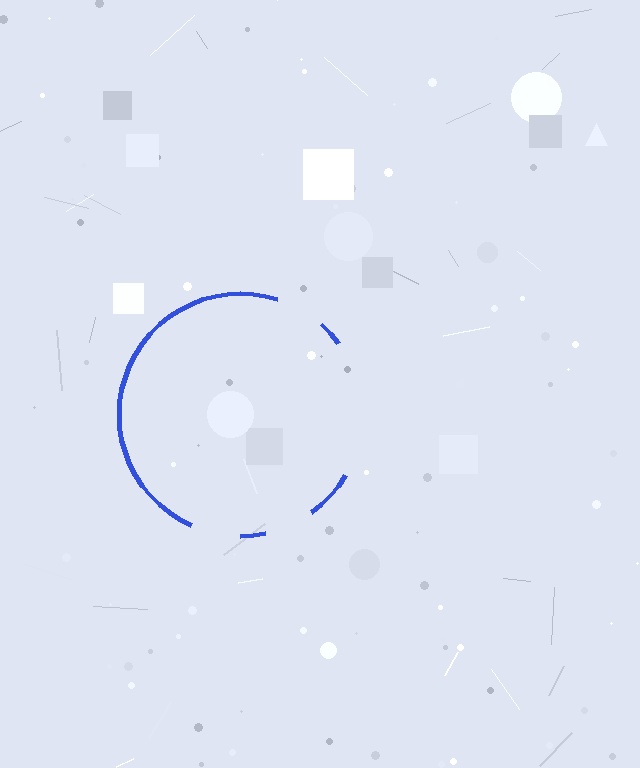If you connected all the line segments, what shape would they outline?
They would outline a circle.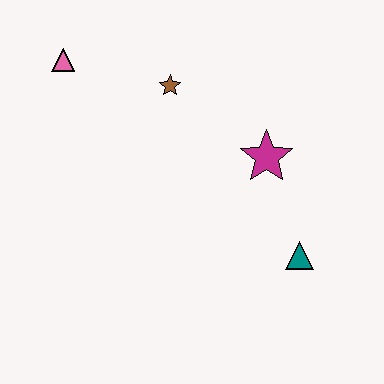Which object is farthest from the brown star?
The teal triangle is farthest from the brown star.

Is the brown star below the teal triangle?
No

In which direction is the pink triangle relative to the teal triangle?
The pink triangle is to the left of the teal triangle.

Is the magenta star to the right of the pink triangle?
Yes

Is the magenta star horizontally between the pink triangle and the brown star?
No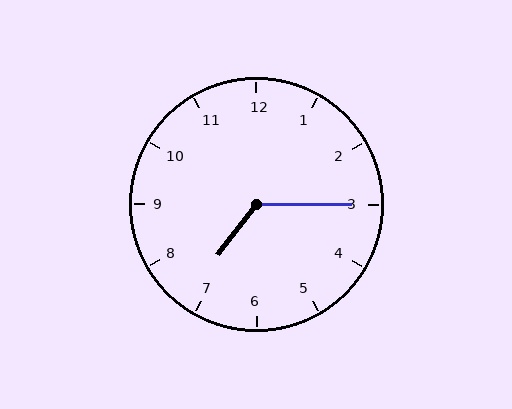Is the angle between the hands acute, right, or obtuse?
It is obtuse.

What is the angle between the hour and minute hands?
Approximately 128 degrees.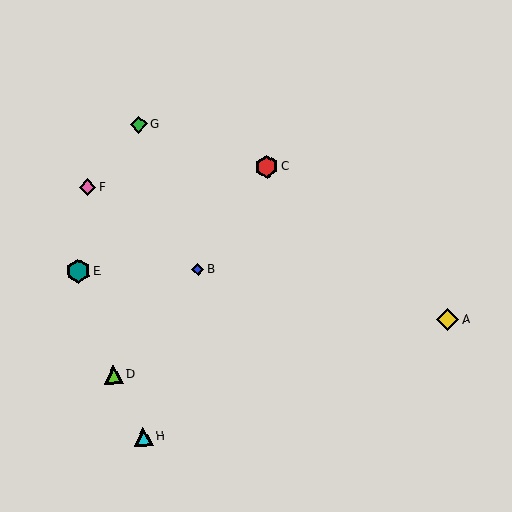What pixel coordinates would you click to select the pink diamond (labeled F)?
Click at (88, 187) to select the pink diamond F.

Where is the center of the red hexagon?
The center of the red hexagon is at (267, 167).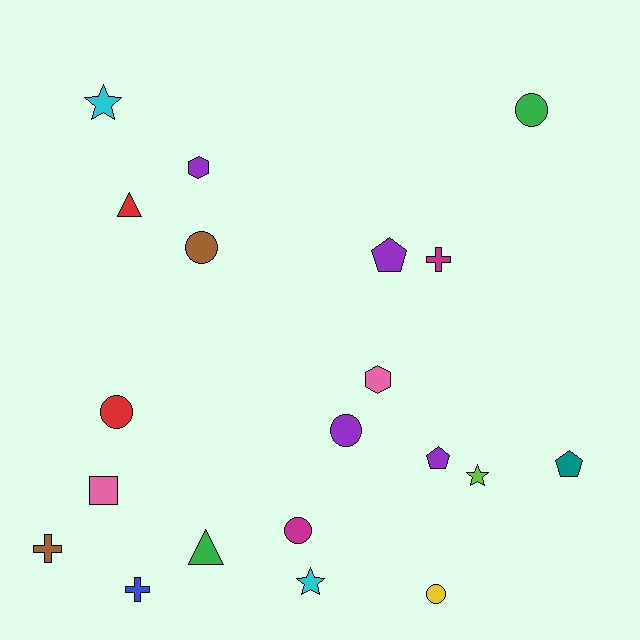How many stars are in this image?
There are 3 stars.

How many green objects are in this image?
There are 2 green objects.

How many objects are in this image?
There are 20 objects.